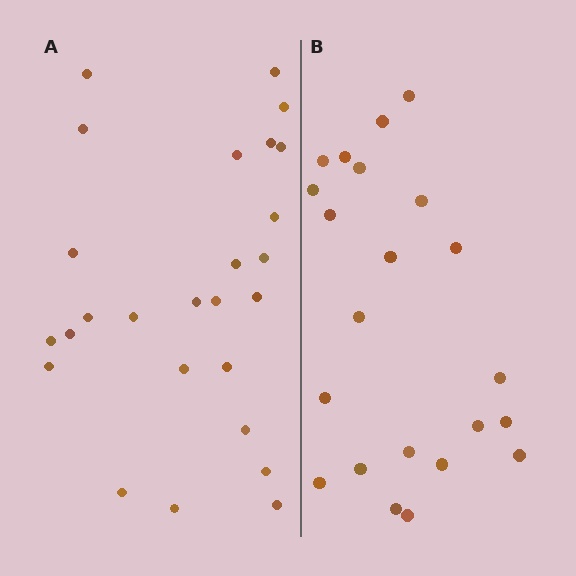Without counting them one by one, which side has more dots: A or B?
Region A (the left region) has more dots.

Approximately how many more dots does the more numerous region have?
Region A has about 4 more dots than region B.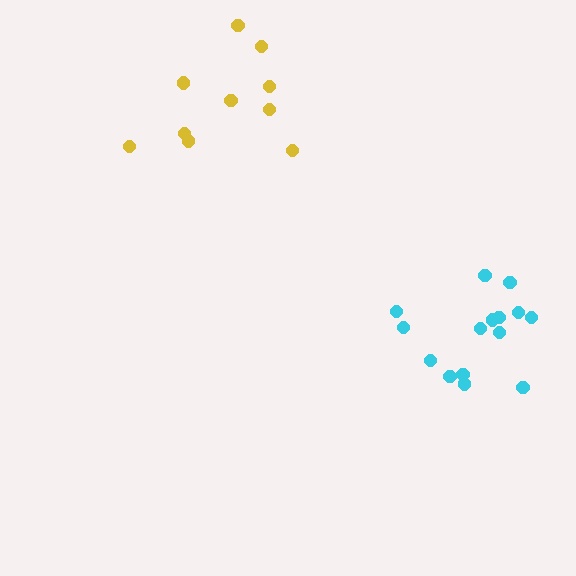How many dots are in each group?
Group 1: 15 dots, Group 2: 10 dots (25 total).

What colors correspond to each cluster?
The clusters are colored: cyan, yellow.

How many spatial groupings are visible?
There are 2 spatial groupings.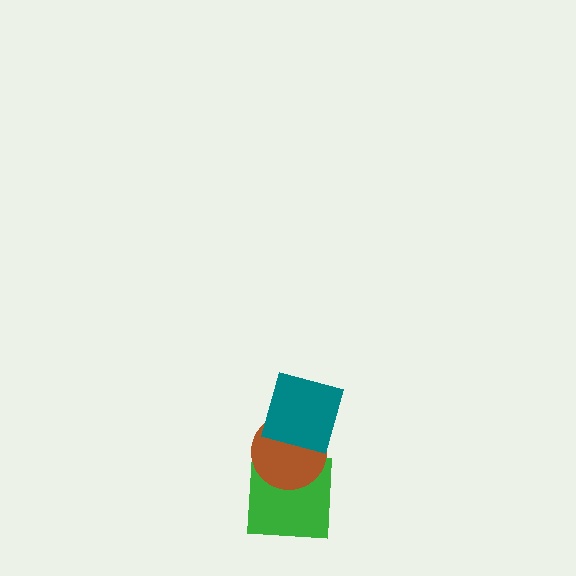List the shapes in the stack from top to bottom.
From top to bottom: the teal square, the brown circle, the green square.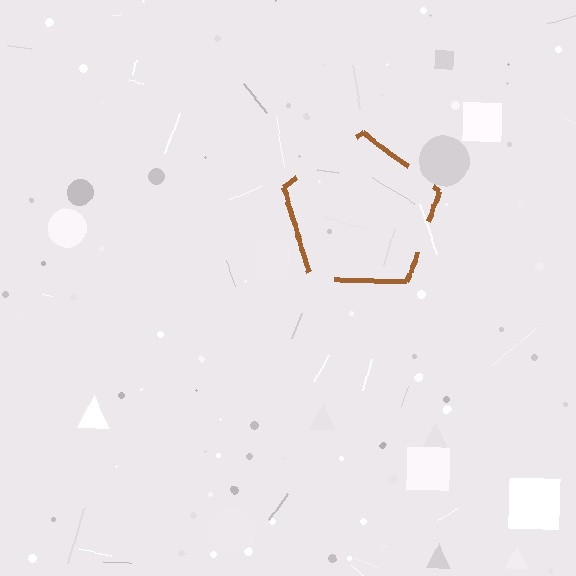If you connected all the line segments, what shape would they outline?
They would outline a pentagon.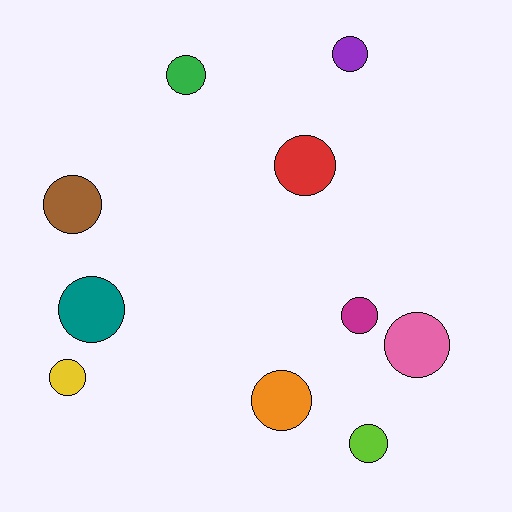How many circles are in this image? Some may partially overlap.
There are 10 circles.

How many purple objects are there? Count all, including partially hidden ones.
There is 1 purple object.